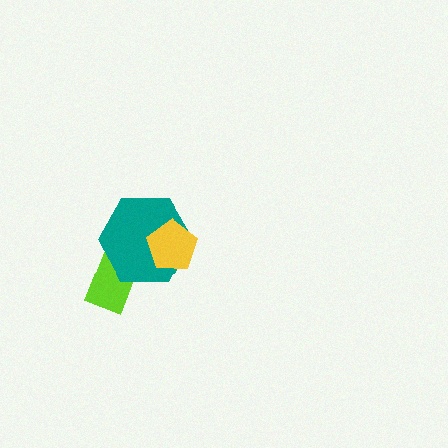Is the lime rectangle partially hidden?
Yes, it is partially covered by another shape.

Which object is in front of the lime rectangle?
The teal hexagon is in front of the lime rectangle.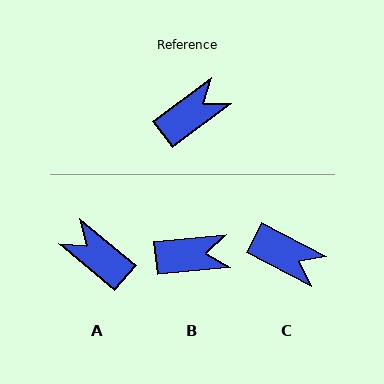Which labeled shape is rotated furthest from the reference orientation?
A, about 103 degrees away.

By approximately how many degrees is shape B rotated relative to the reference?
Approximately 31 degrees clockwise.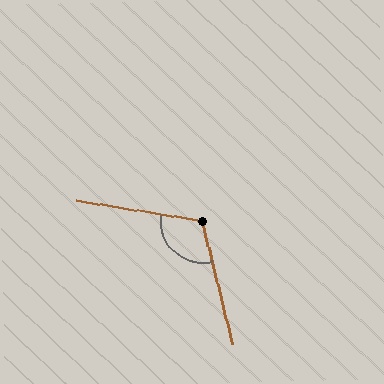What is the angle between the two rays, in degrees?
Approximately 113 degrees.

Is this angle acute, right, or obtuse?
It is obtuse.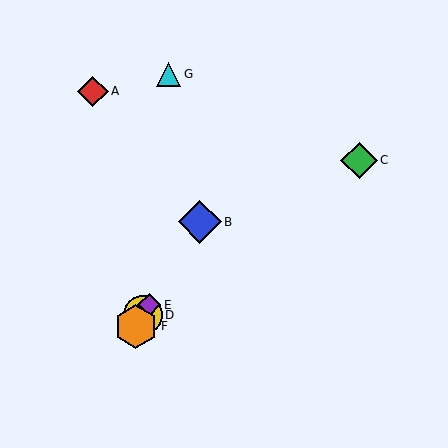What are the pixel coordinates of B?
Object B is at (200, 222).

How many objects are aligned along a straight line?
4 objects (B, D, E, F) are aligned along a straight line.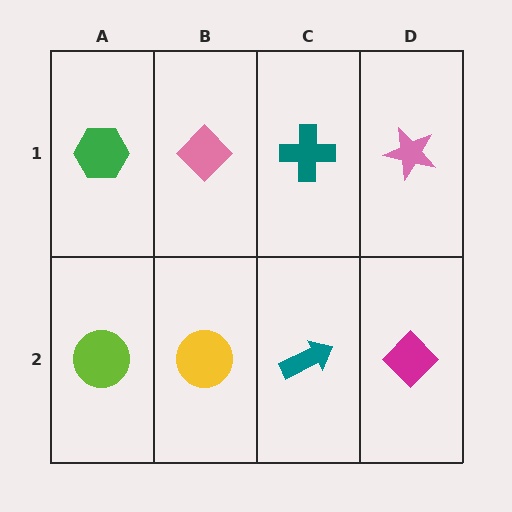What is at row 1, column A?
A green hexagon.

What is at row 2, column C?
A teal arrow.